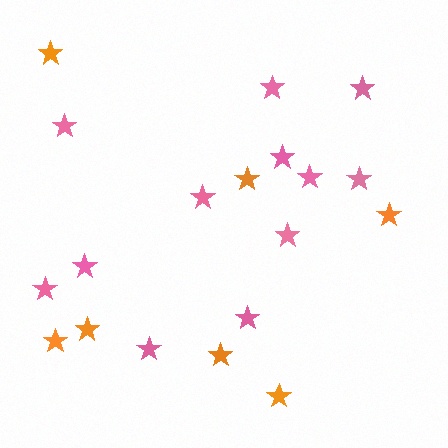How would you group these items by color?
There are 2 groups: one group of pink stars (12) and one group of orange stars (7).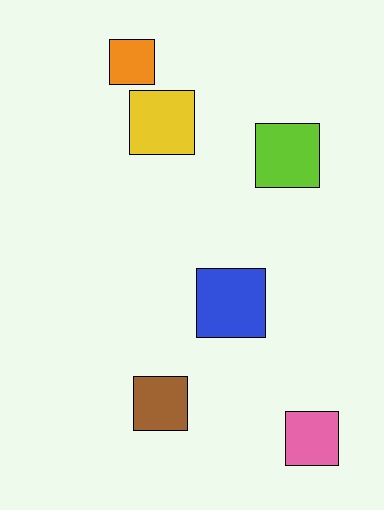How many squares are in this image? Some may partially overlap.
There are 6 squares.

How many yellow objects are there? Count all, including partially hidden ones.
There is 1 yellow object.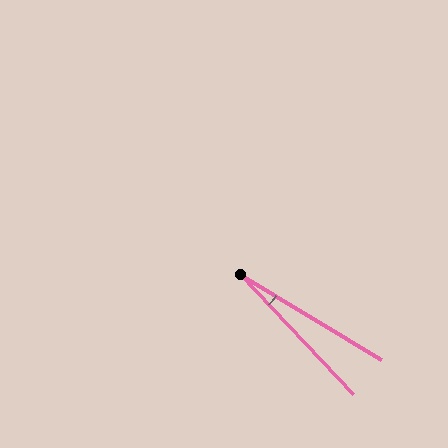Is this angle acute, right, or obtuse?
It is acute.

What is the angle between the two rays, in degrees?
Approximately 16 degrees.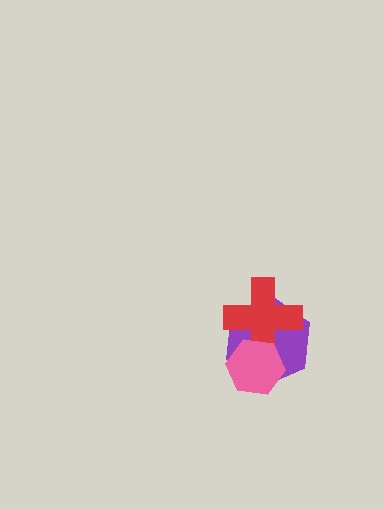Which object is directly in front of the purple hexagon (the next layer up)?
The red cross is directly in front of the purple hexagon.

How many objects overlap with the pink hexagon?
2 objects overlap with the pink hexagon.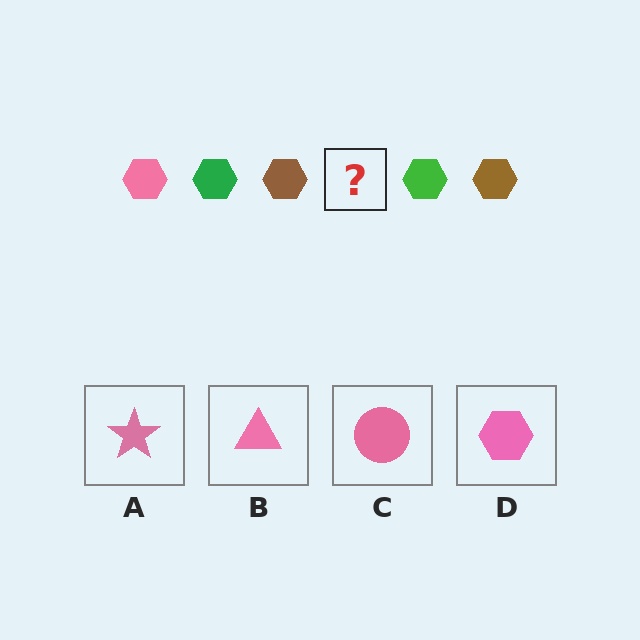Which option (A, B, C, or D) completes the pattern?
D.